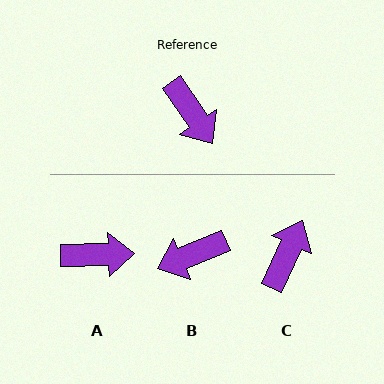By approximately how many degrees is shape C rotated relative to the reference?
Approximately 121 degrees counter-clockwise.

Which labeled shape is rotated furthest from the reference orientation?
C, about 121 degrees away.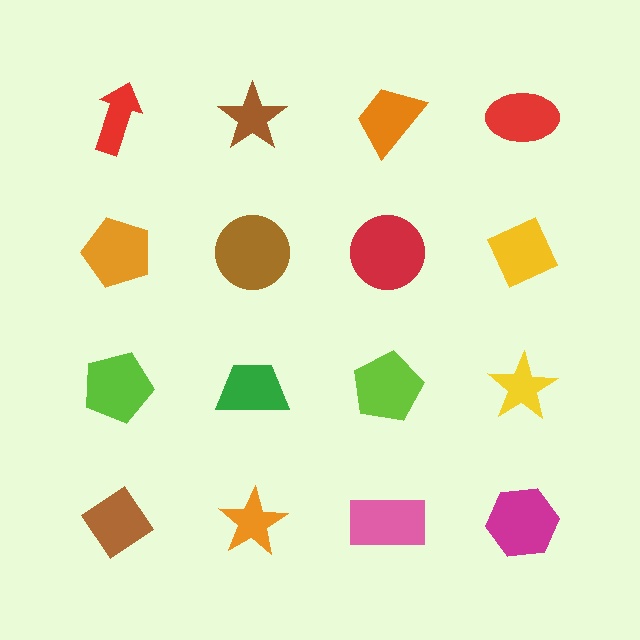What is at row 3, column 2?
A green trapezoid.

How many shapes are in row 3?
4 shapes.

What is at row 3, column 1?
A lime pentagon.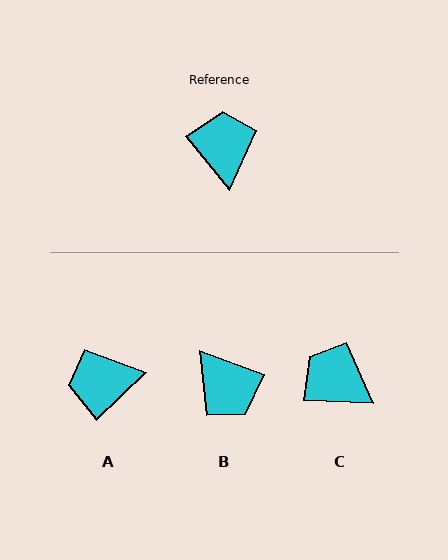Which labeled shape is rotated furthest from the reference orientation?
B, about 150 degrees away.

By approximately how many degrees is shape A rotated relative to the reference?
Approximately 94 degrees counter-clockwise.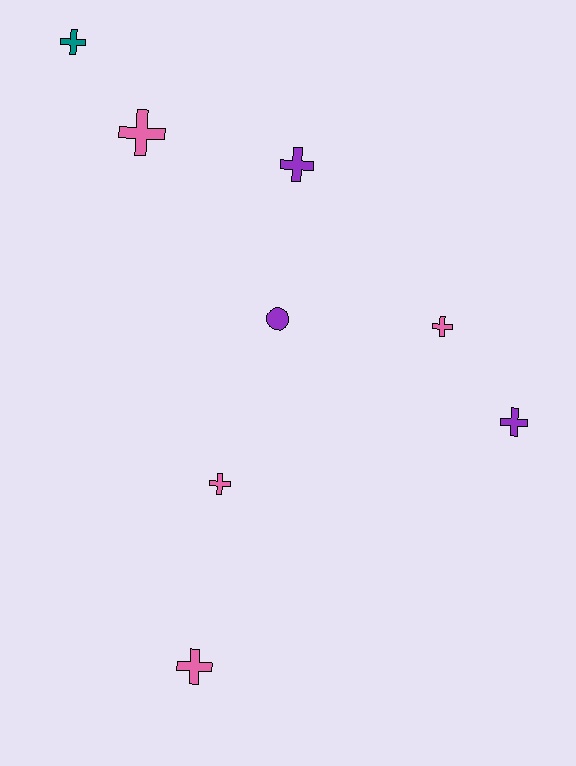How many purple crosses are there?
There are 2 purple crosses.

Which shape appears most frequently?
Cross, with 7 objects.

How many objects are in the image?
There are 8 objects.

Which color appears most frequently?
Pink, with 4 objects.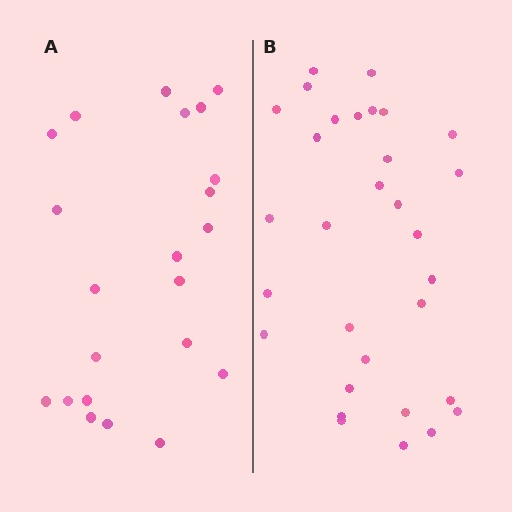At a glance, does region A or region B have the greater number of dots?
Region B (the right region) has more dots.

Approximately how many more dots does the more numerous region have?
Region B has roughly 8 or so more dots than region A.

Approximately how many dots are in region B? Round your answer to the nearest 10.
About 30 dots. (The exact count is 31, which rounds to 30.)